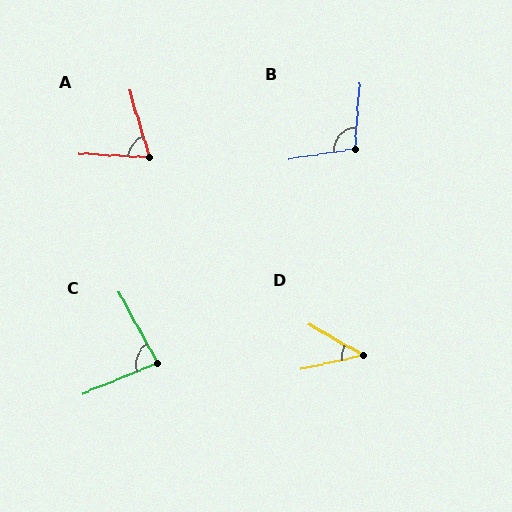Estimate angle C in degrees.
Approximately 84 degrees.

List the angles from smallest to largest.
D (43°), A (71°), C (84°), B (103°).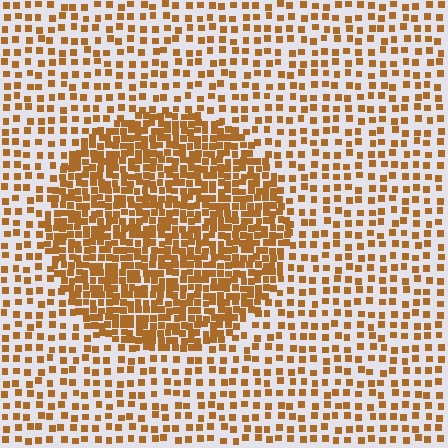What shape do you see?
I see a circle.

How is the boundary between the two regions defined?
The boundary is defined by a change in element density (approximately 2.3x ratio). All elements are the same color, size, and shape.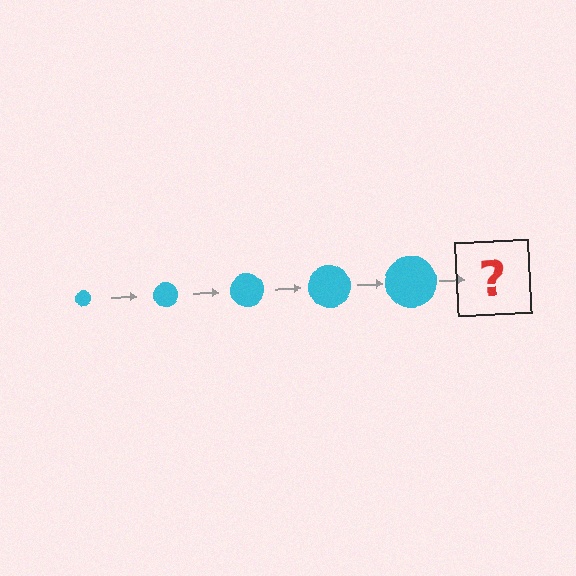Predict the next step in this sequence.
The next step is a cyan circle, larger than the previous one.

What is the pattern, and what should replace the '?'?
The pattern is that the circle gets progressively larger each step. The '?' should be a cyan circle, larger than the previous one.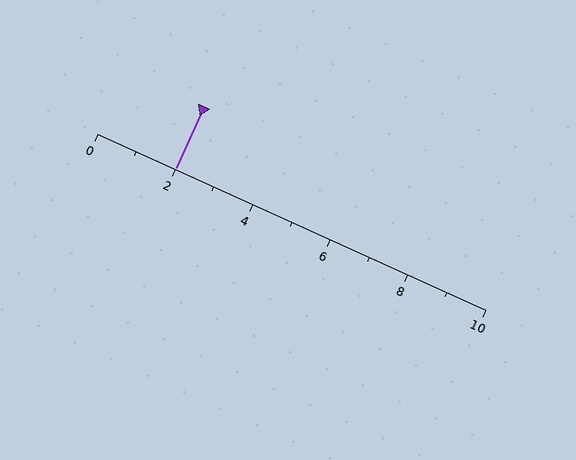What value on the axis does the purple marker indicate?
The marker indicates approximately 2.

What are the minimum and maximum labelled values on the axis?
The axis runs from 0 to 10.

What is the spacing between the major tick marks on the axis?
The major ticks are spaced 2 apart.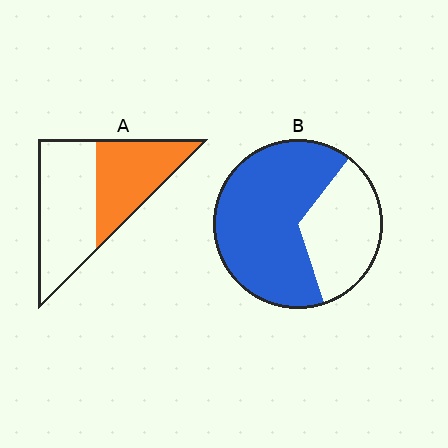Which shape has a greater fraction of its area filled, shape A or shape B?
Shape B.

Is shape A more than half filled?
No.